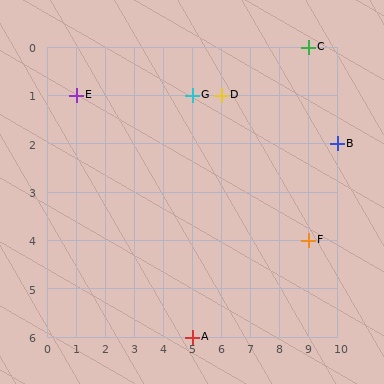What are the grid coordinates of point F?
Point F is at grid coordinates (9, 4).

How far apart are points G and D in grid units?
Points G and D are 1 column apart.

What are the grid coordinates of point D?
Point D is at grid coordinates (6, 1).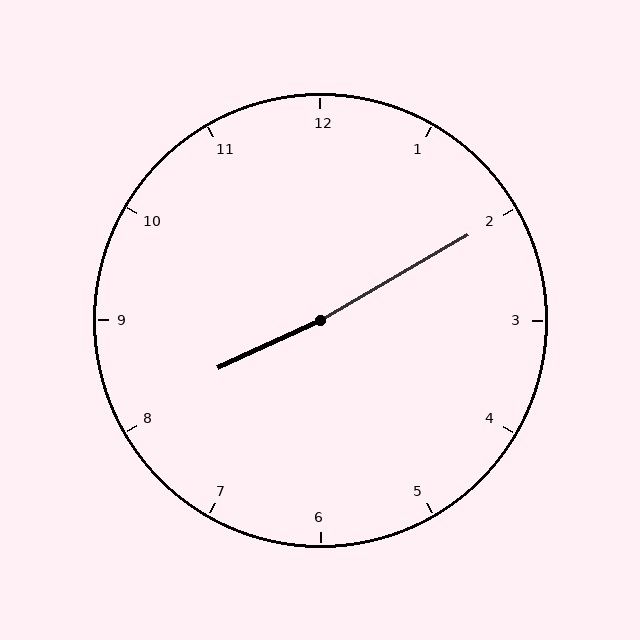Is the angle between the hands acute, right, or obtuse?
It is obtuse.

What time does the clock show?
8:10.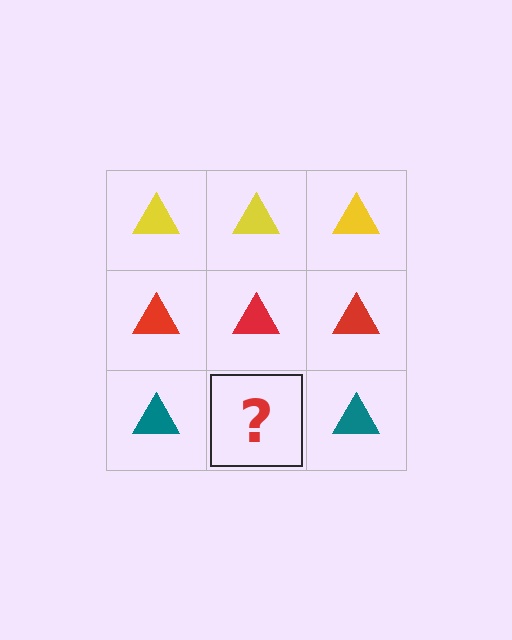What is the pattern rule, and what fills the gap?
The rule is that each row has a consistent color. The gap should be filled with a teal triangle.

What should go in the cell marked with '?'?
The missing cell should contain a teal triangle.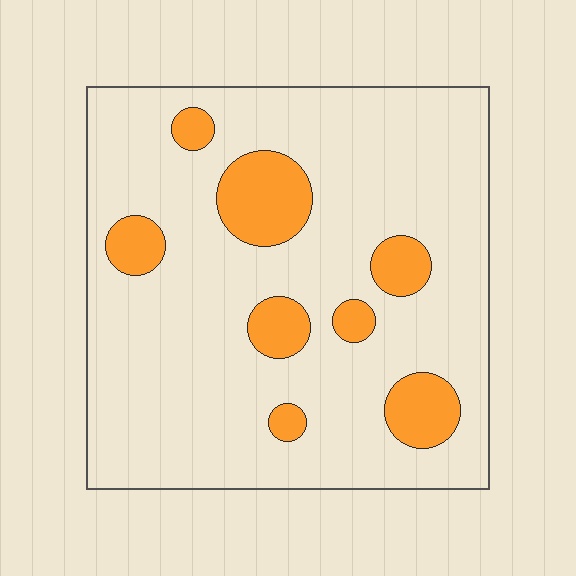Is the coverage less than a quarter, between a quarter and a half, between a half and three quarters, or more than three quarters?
Less than a quarter.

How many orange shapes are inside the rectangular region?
8.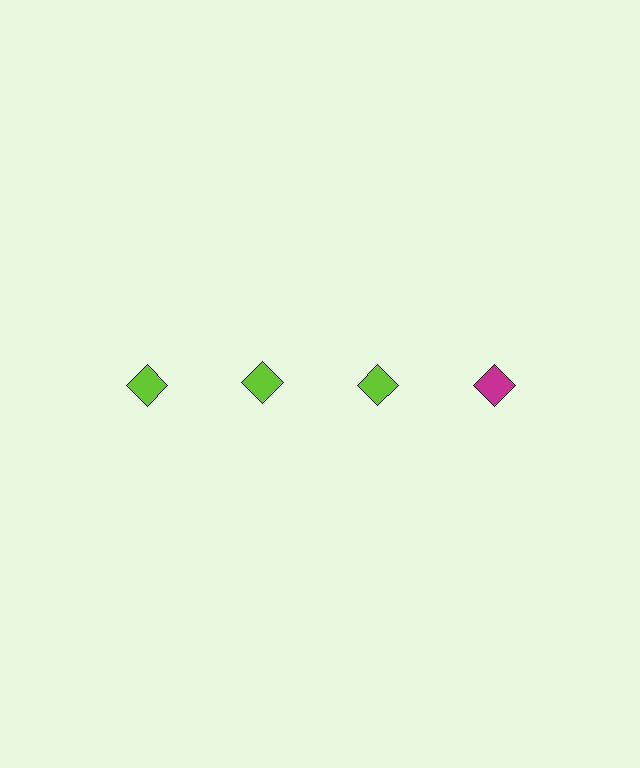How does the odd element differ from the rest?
It has a different color: magenta instead of lime.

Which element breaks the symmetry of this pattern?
The magenta diamond in the top row, second from right column breaks the symmetry. All other shapes are lime diamonds.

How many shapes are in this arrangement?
There are 4 shapes arranged in a grid pattern.